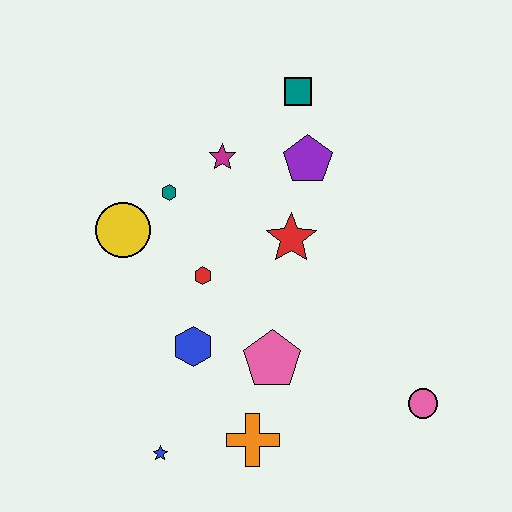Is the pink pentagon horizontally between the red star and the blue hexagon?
Yes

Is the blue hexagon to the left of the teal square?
Yes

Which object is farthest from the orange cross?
The teal square is farthest from the orange cross.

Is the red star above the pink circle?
Yes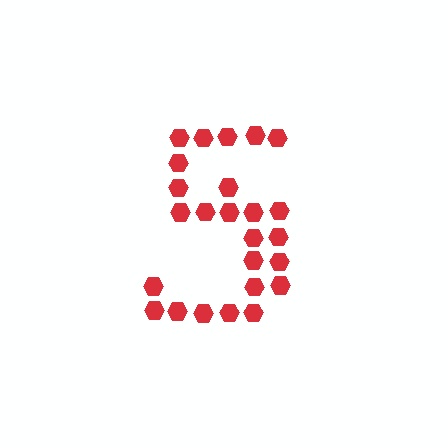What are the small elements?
The small elements are hexagons.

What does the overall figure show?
The overall figure shows the digit 5.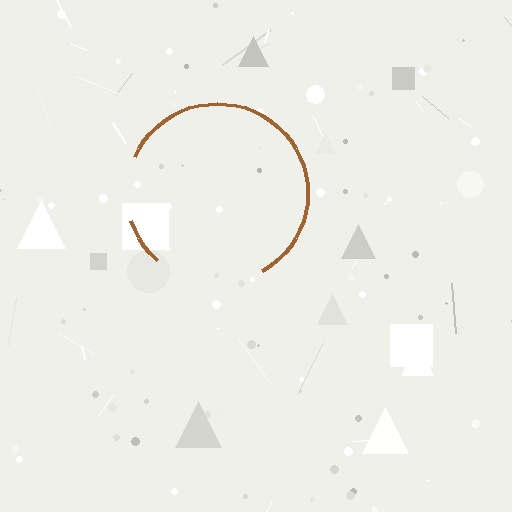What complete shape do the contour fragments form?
The contour fragments form a circle.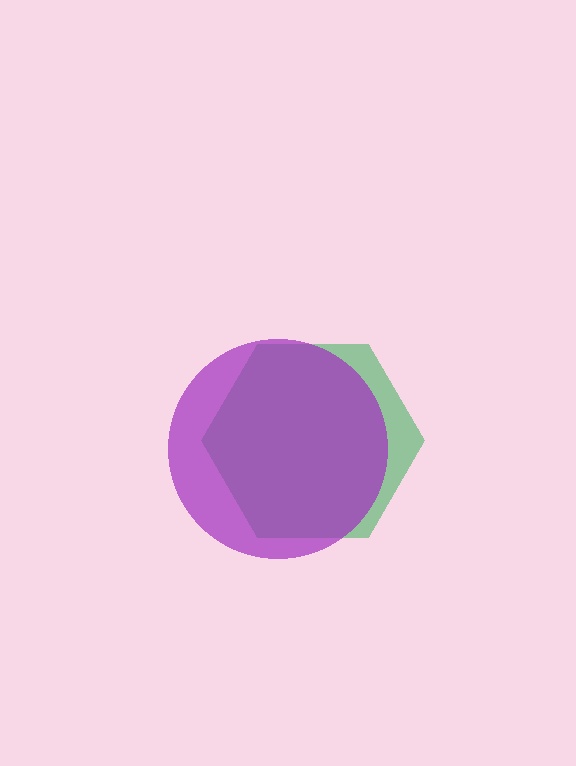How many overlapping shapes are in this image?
There are 2 overlapping shapes in the image.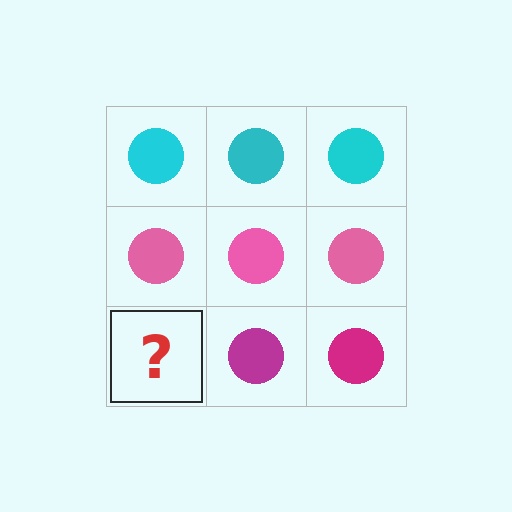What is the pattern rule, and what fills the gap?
The rule is that each row has a consistent color. The gap should be filled with a magenta circle.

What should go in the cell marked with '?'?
The missing cell should contain a magenta circle.